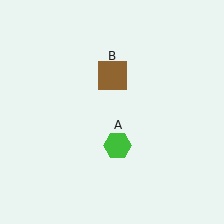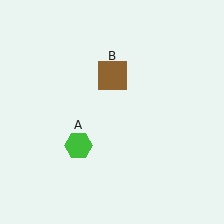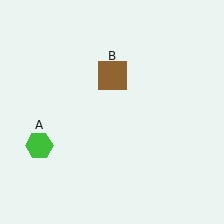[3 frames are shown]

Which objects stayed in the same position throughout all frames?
Brown square (object B) remained stationary.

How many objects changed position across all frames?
1 object changed position: green hexagon (object A).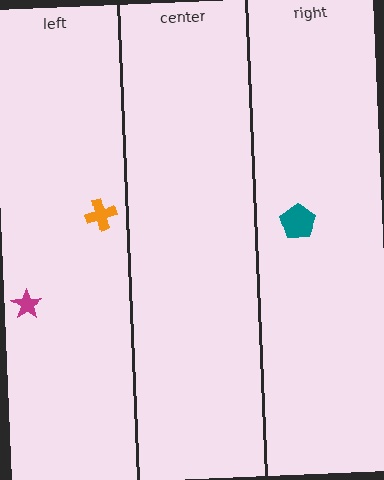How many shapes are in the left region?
2.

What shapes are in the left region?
The orange cross, the magenta star.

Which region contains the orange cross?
The left region.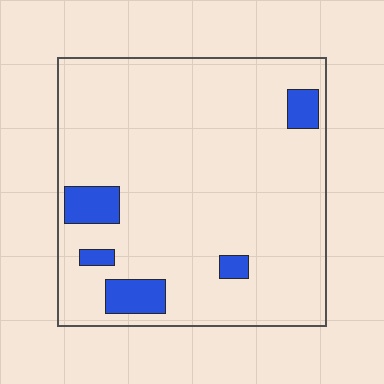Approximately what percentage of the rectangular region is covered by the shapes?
Approximately 10%.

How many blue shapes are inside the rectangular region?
5.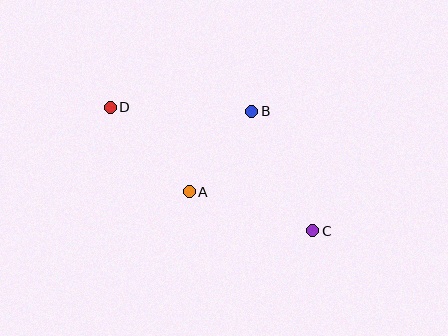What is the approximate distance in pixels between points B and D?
The distance between B and D is approximately 142 pixels.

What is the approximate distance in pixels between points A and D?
The distance between A and D is approximately 116 pixels.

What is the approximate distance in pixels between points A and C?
The distance between A and C is approximately 130 pixels.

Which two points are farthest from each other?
Points C and D are farthest from each other.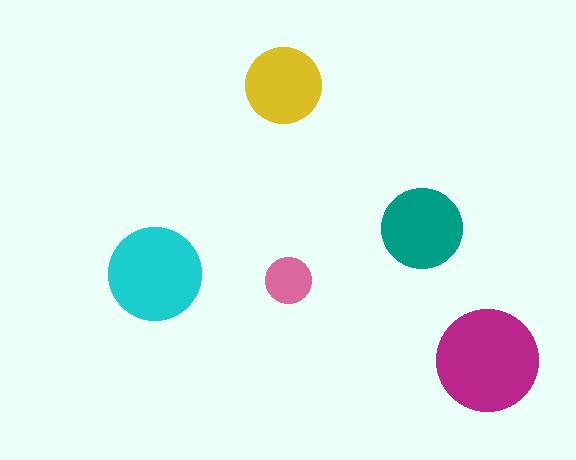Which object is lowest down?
The magenta circle is bottommost.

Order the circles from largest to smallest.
the magenta one, the cyan one, the teal one, the yellow one, the pink one.